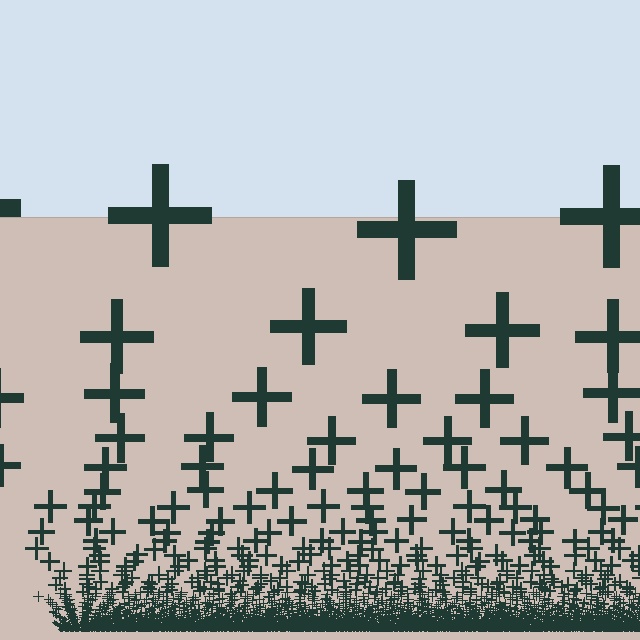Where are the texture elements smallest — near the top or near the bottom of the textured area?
Near the bottom.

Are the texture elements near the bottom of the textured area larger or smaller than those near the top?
Smaller. The gradient is inverted — elements near the bottom are smaller and denser.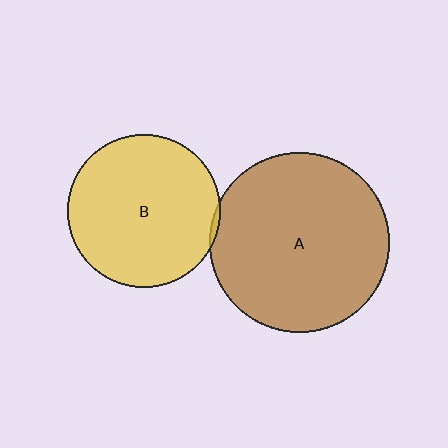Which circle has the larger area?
Circle A (brown).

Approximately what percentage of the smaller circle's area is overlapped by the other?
Approximately 5%.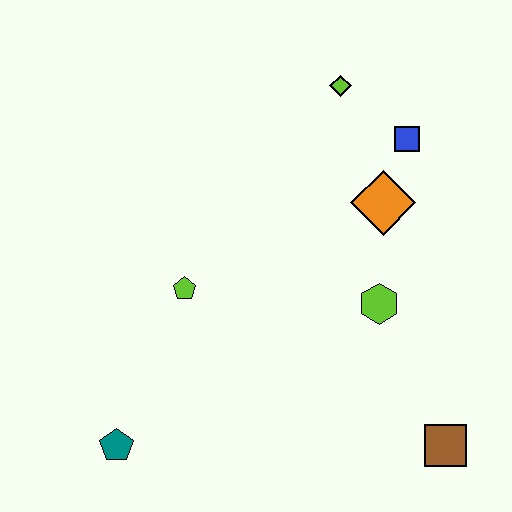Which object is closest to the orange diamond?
The blue square is closest to the orange diamond.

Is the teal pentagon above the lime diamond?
No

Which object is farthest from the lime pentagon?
The brown square is farthest from the lime pentagon.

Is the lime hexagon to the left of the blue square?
Yes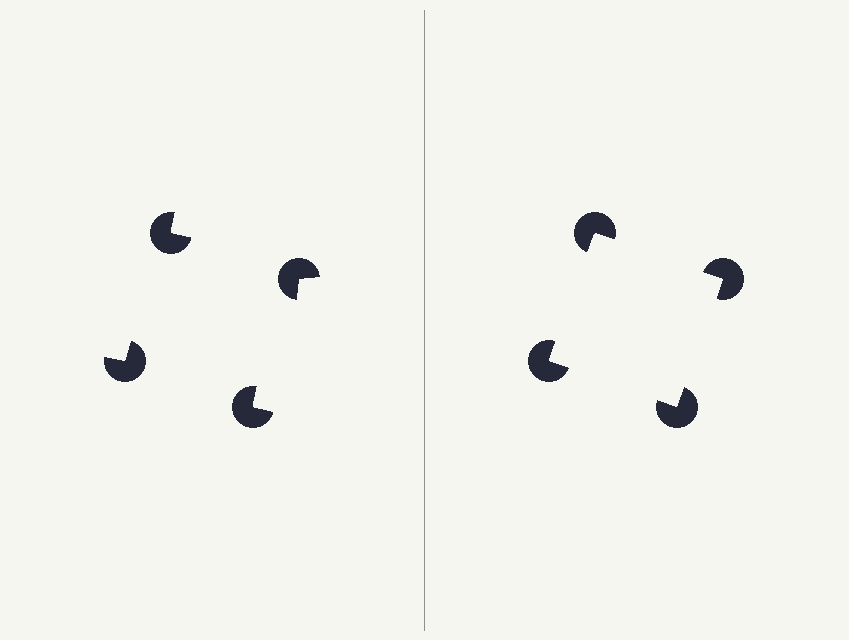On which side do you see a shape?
An illusory square appears on the right side. On the left side the wedge cuts are rotated, so no coherent shape forms.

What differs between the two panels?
The pac-man discs are positioned identically on both sides; only the wedge orientations differ. On the right they align to a square; on the left they are misaligned.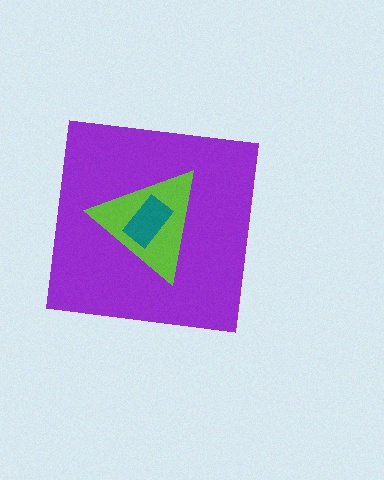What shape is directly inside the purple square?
The lime triangle.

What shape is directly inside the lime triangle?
The teal rectangle.